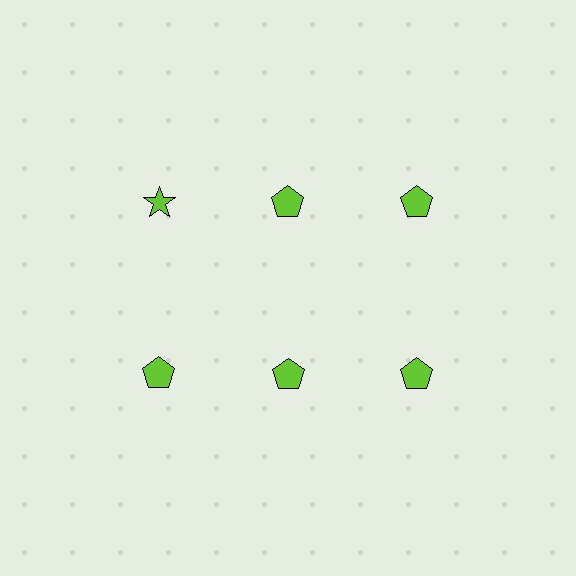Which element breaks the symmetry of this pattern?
The lime star in the top row, leftmost column breaks the symmetry. All other shapes are lime pentagons.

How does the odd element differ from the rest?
It has a different shape: star instead of pentagon.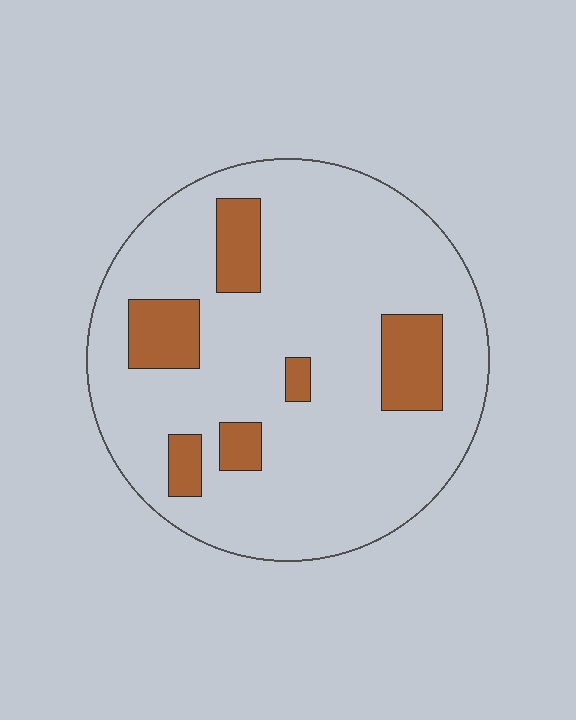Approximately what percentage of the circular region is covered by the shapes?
Approximately 15%.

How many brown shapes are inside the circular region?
6.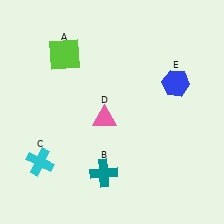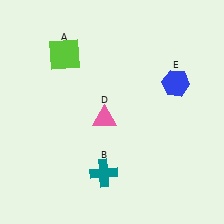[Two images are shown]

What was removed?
The cyan cross (C) was removed in Image 2.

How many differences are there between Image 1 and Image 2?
There is 1 difference between the two images.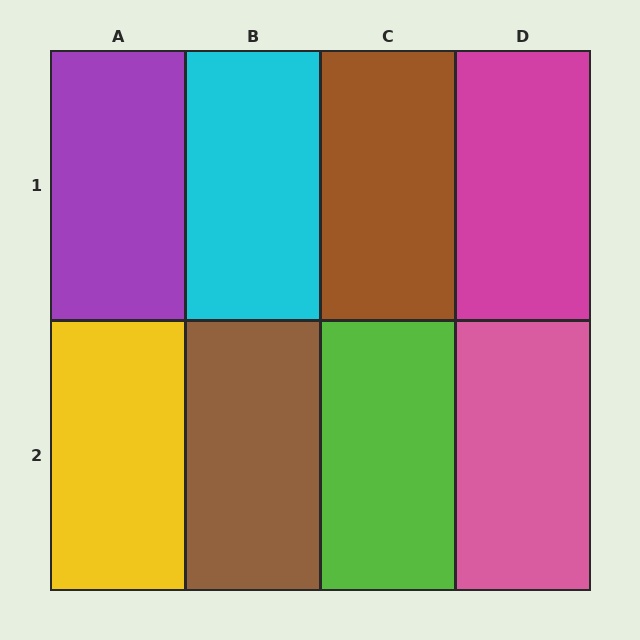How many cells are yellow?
1 cell is yellow.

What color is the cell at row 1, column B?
Cyan.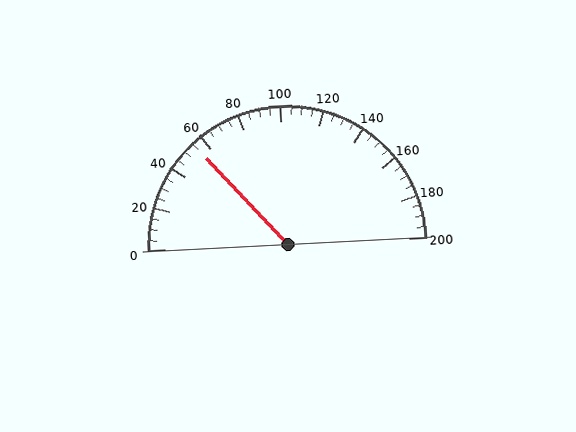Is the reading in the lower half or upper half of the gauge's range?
The reading is in the lower half of the range (0 to 200).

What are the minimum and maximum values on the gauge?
The gauge ranges from 0 to 200.